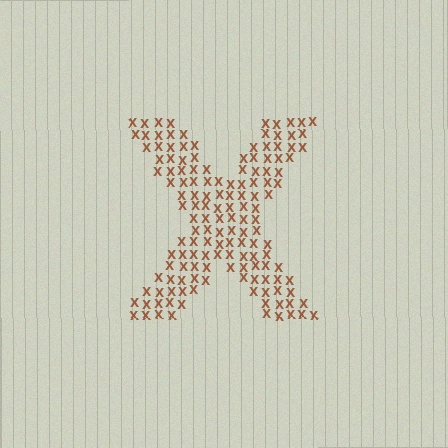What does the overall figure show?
The overall figure shows the letter X.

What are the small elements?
The small elements are letter X's.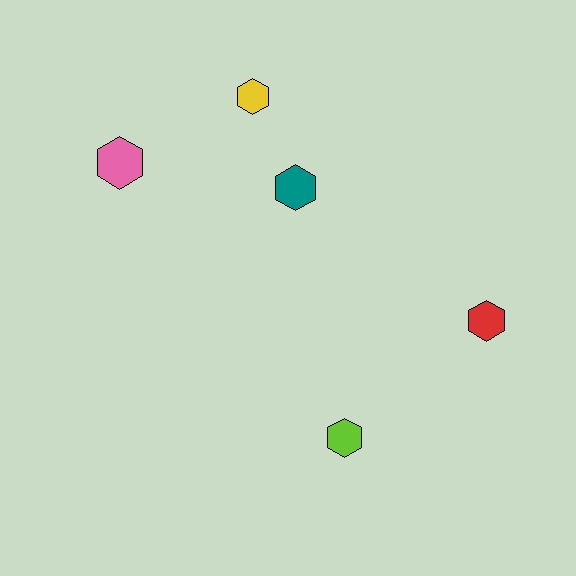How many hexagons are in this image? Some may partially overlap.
There are 5 hexagons.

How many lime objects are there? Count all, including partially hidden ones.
There is 1 lime object.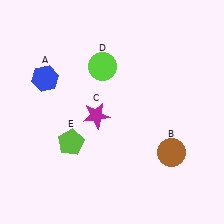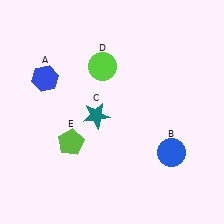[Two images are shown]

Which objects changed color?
B changed from brown to blue. C changed from magenta to teal.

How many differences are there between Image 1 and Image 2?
There are 2 differences between the two images.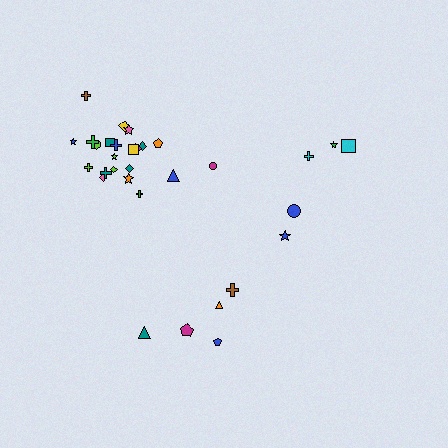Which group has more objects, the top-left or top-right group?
The top-left group.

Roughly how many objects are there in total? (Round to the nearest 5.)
Roughly 30 objects in total.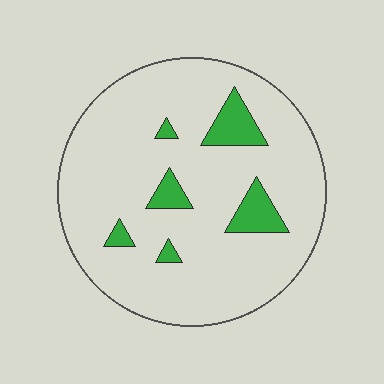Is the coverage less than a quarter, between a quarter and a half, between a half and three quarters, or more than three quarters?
Less than a quarter.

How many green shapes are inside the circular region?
6.